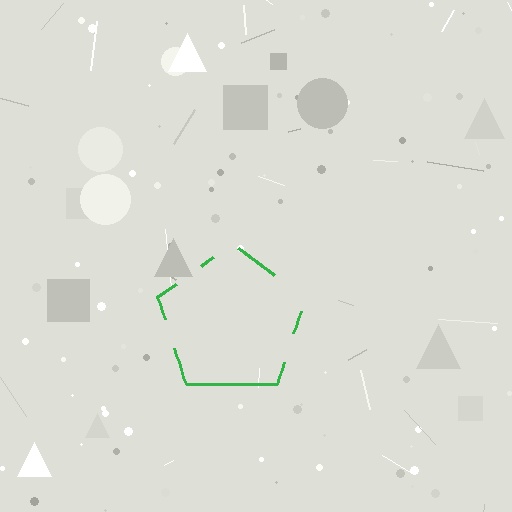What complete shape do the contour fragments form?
The contour fragments form a pentagon.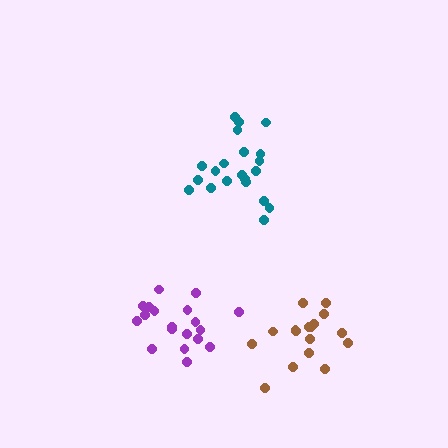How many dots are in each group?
Group 1: 19 dots, Group 2: 21 dots, Group 3: 17 dots (57 total).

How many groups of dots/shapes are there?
There are 3 groups.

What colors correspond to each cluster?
The clusters are colored: purple, teal, brown.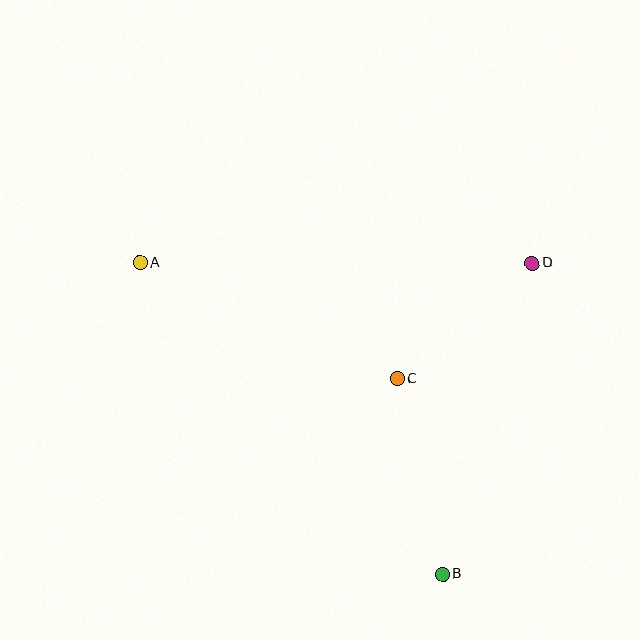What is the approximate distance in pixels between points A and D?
The distance between A and D is approximately 392 pixels.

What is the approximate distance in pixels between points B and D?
The distance between B and D is approximately 324 pixels.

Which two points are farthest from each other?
Points A and B are farthest from each other.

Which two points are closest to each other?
Points C and D are closest to each other.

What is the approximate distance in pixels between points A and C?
The distance between A and C is approximately 282 pixels.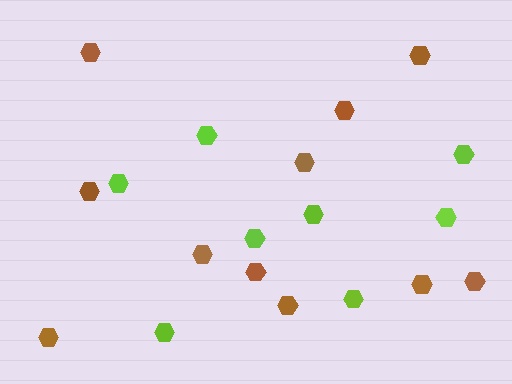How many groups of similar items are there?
There are 2 groups: one group of brown hexagons (11) and one group of lime hexagons (8).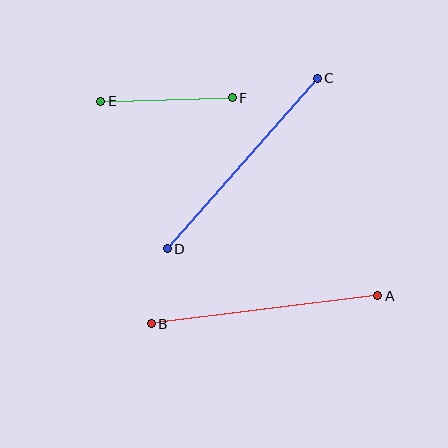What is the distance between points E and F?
The distance is approximately 131 pixels.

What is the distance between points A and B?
The distance is approximately 228 pixels.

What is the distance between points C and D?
The distance is approximately 227 pixels.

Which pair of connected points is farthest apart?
Points A and B are farthest apart.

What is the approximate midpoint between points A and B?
The midpoint is at approximately (265, 310) pixels.